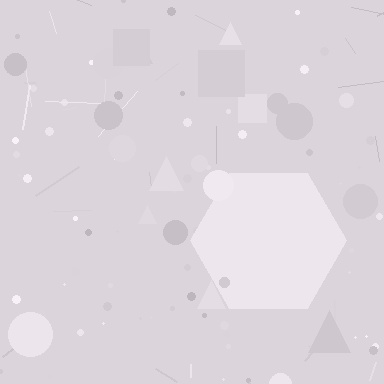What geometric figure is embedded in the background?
A hexagon is embedded in the background.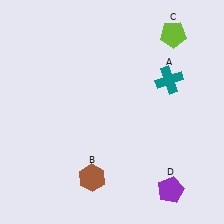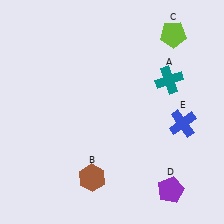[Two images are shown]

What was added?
A blue cross (E) was added in Image 2.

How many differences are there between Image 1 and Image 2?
There is 1 difference between the two images.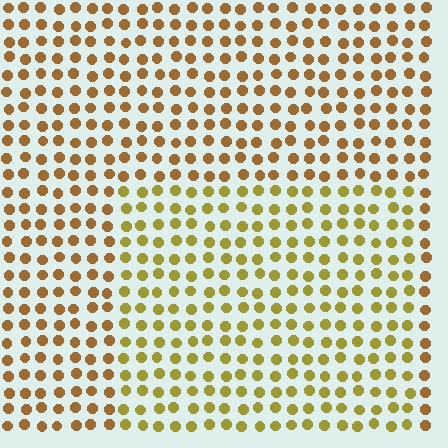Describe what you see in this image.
The image is filled with small brown elements in a uniform arrangement. A rectangle-shaped region is visible where the elements are tinted to a slightly different hue, forming a subtle color boundary.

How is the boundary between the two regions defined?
The boundary is defined purely by a slight shift in hue (about 27 degrees). Spacing, size, and orientation are identical on both sides.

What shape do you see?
I see a rectangle.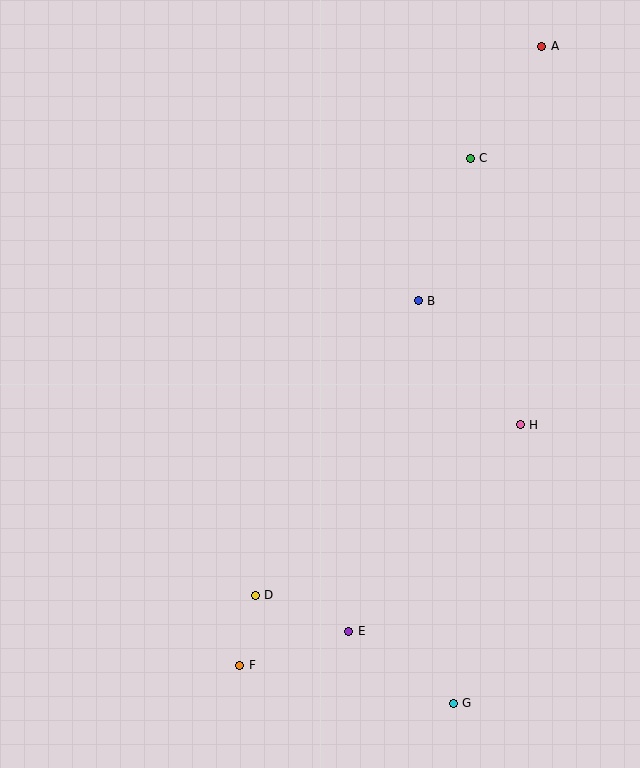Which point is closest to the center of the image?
Point B at (418, 301) is closest to the center.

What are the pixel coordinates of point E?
Point E is at (349, 631).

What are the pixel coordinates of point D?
Point D is at (255, 595).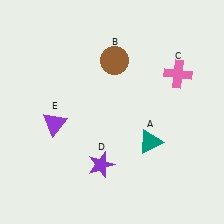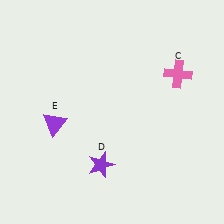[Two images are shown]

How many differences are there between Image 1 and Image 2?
There are 2 differences between the two images.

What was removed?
The brown circle (B), the teal triangle (A) were removed in Image 2.